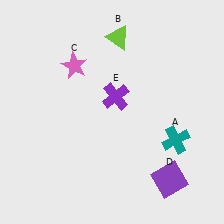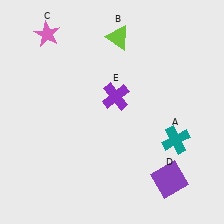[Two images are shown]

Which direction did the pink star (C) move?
The pink star (C) moved up.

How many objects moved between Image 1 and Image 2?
1 object moved between the two images.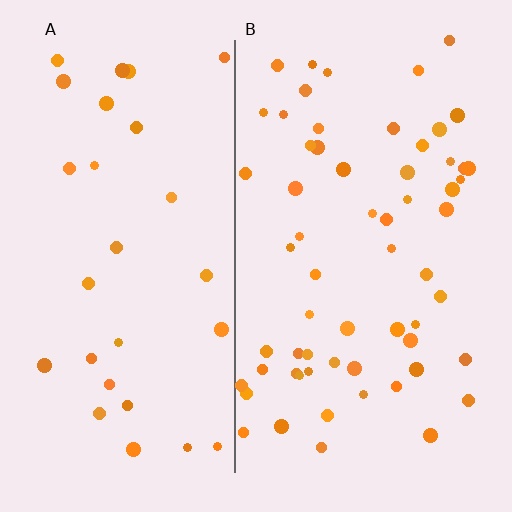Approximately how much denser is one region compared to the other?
Approximately 2.1× — region B over region A.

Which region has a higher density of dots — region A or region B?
B (the right).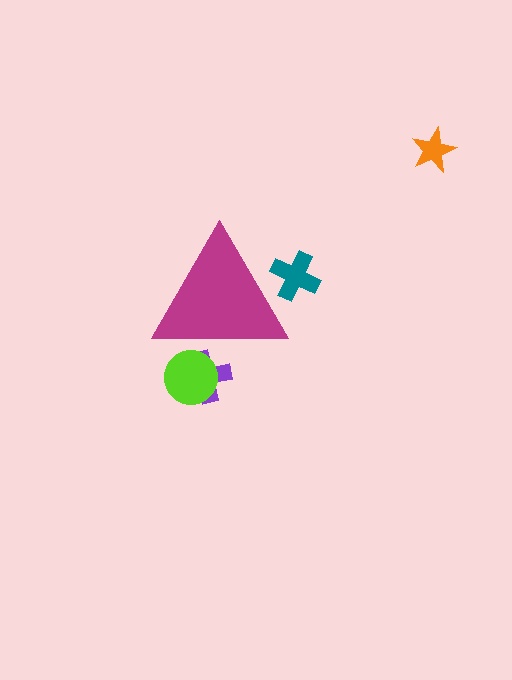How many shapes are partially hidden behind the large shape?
3 shapes are partially hidden.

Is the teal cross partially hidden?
Yes, the teal cross is partially hidden behind the magenta triangle.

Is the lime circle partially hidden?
Yes, the lime circle is partially hidden behind the magenta triangle.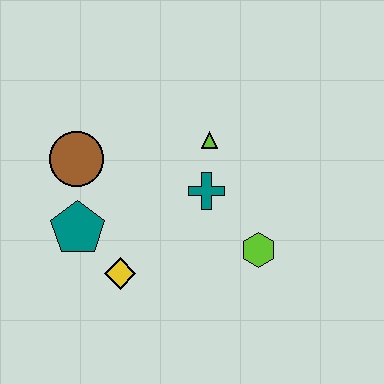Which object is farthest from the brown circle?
The lime hexagon is farthest from the brown circle.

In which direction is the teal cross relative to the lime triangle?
The teal cross is below the lime triangle.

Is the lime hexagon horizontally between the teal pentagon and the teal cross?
No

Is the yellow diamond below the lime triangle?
Yes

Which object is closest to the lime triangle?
The teal cross is closest to the lime triangle.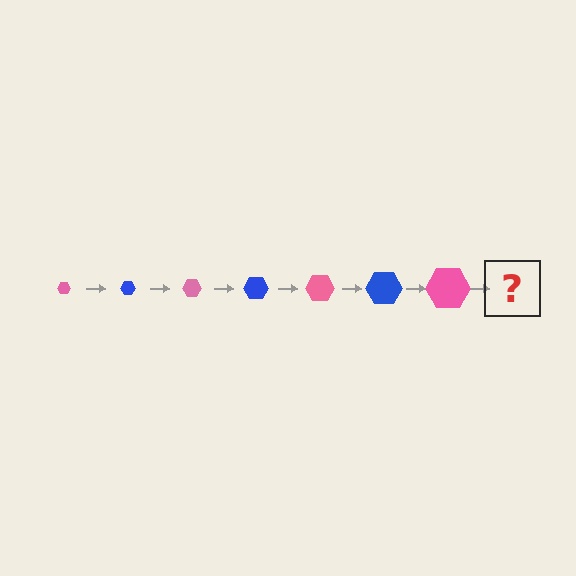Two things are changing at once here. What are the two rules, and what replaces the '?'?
The two rules are that the hexagon grows larger each step and the color cycles through pink and blue. The '?' should be a blue hexagon, larger than the previous one.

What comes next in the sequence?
The next element should be a blue hexagon, larger than the previous one.